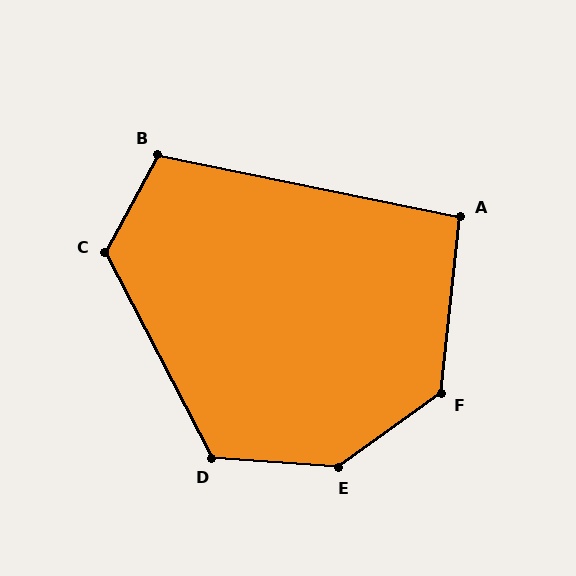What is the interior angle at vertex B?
Approximately 107 degrees (obtuse).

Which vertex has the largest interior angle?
E, at approximately 140 degrees.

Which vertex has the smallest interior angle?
A, at approximately 96 degrees.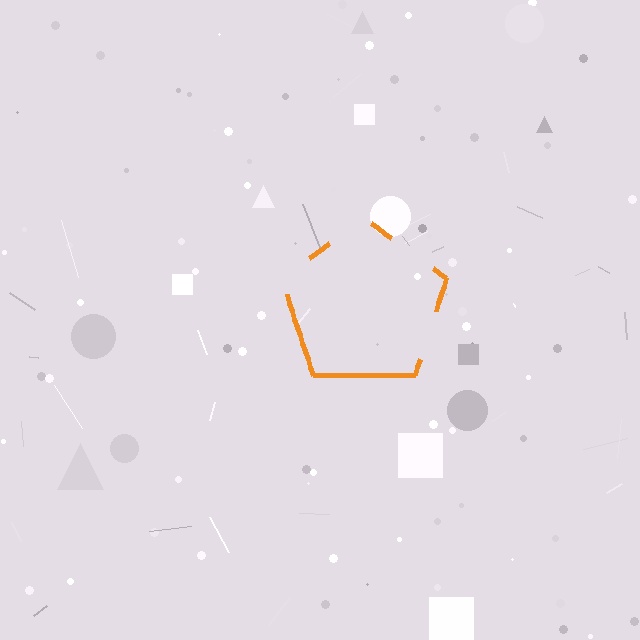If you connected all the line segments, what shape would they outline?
They would outline a pentagon.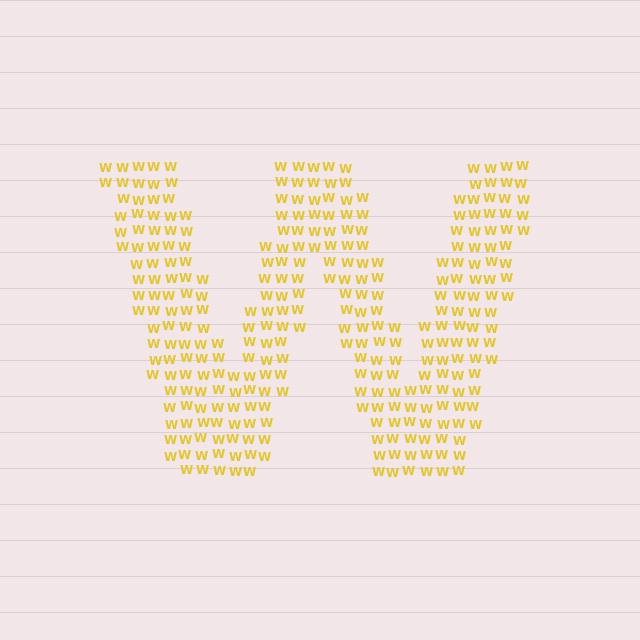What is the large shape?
The large shape is the letter W.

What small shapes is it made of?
It is made of small letter W's.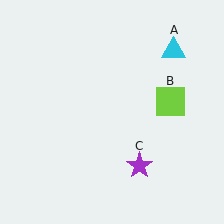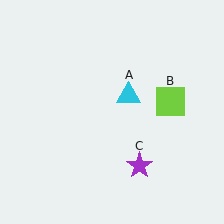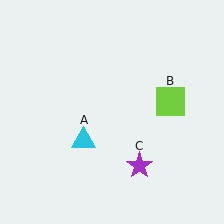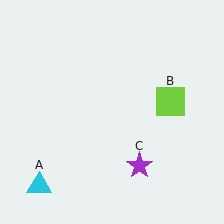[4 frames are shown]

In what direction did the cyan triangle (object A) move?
The cyan triangle (object A) moved down and to the left.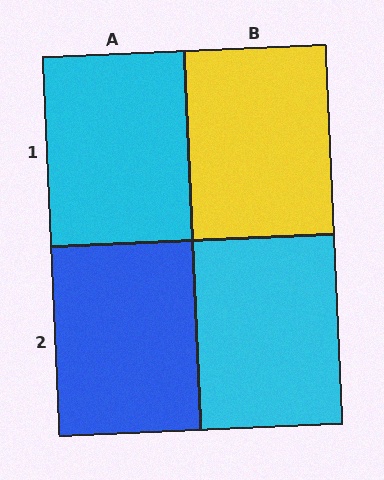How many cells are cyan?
2 cells are cyan.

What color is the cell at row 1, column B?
Yellow.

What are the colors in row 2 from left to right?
Blue, cyan.